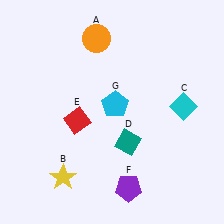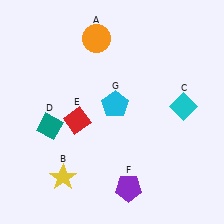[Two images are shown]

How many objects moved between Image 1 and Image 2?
1 object moved between the two images.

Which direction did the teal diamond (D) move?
The teal diamond (D) moved left.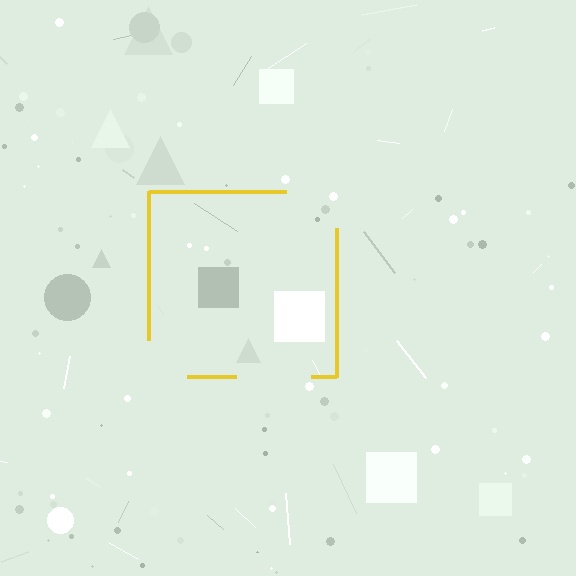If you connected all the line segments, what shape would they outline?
They would outline a square.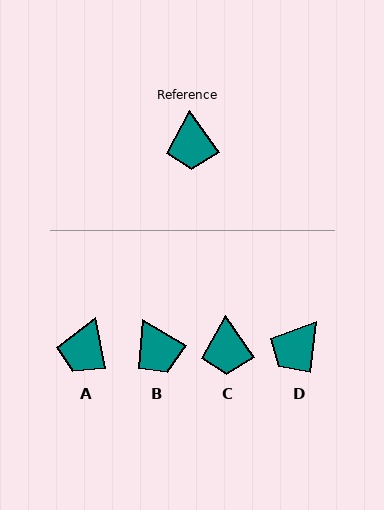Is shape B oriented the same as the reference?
No, it is off by about 24 degrees.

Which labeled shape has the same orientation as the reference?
C.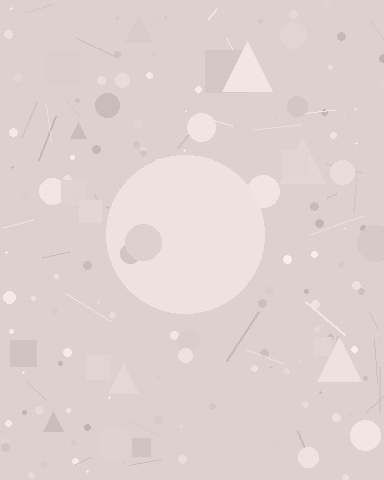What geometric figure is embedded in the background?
A circle is embedded in the background.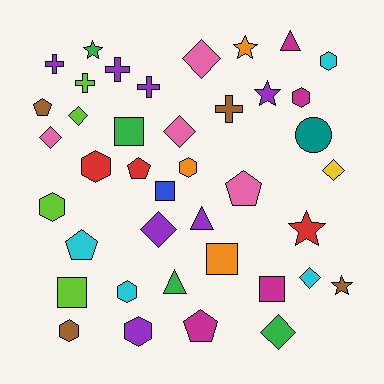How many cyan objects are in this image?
There are 4 cyan objects.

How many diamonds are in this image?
There are 8 diamonds.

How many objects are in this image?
There are 40 objects.